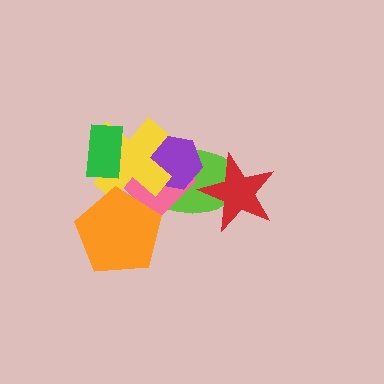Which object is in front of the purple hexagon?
The yellow cross is in front of the purple hexagon.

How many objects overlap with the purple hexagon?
3 objects overlap with the purple hexagon.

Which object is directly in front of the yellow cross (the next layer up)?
The orange pentagon is directly in front of the yellow cross.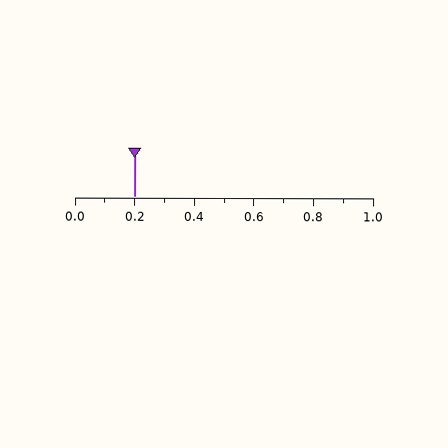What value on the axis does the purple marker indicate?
The marker indicates approximately 0.2.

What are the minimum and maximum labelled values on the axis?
The axis runs from 0.0 to 1.0.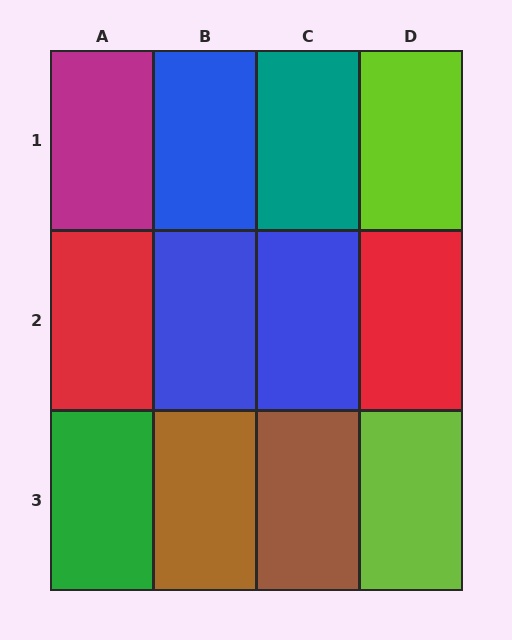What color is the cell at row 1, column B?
Blue.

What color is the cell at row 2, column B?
Blue.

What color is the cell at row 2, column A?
Red.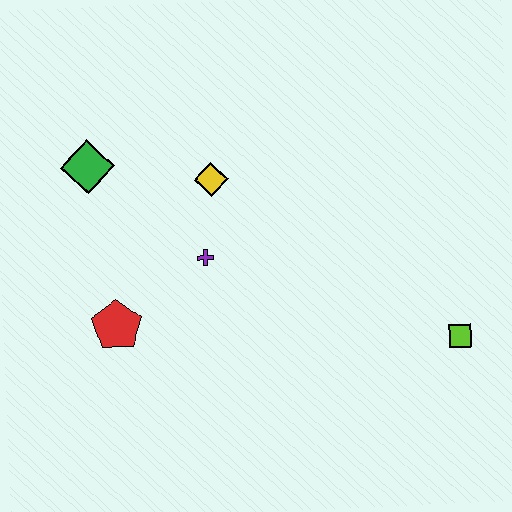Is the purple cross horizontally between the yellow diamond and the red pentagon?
Yes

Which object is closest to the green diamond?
The yellow diamond is closest to the green diamond.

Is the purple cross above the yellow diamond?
No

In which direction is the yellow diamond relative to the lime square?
The yellow diamond is to the left of the lime square.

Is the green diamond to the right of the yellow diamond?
No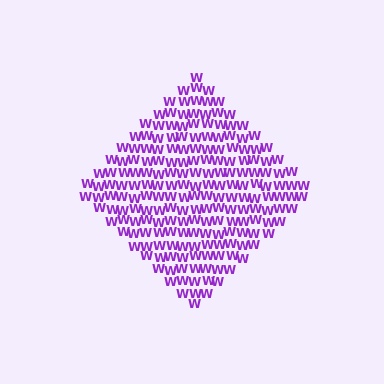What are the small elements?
The small elements are letter W's.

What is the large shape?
The large shape is a diamond.